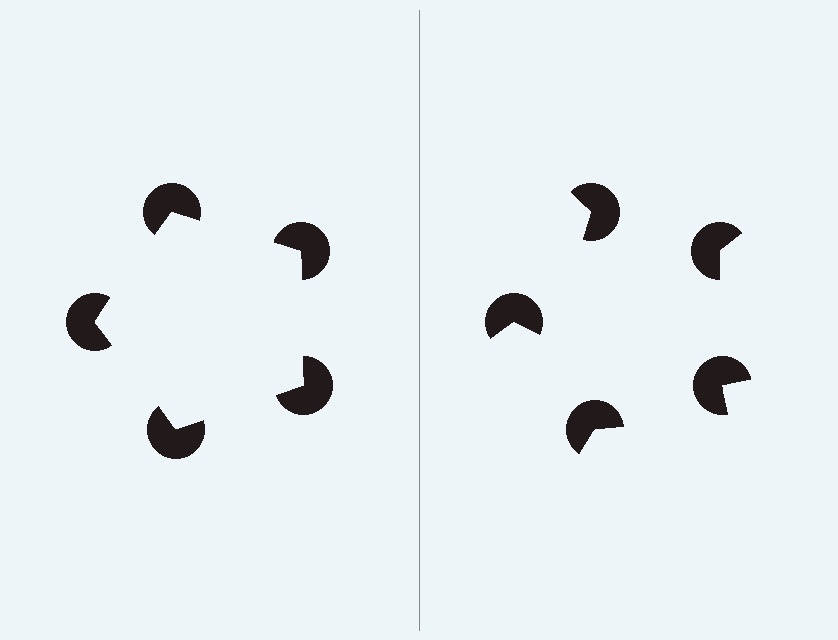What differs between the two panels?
The pac-man discs are positioned identically on both sides; only the wedge orientations differ. On the left they align to a pentagon; on the right they are misaligned.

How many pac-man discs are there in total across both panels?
10 — 5 on each side.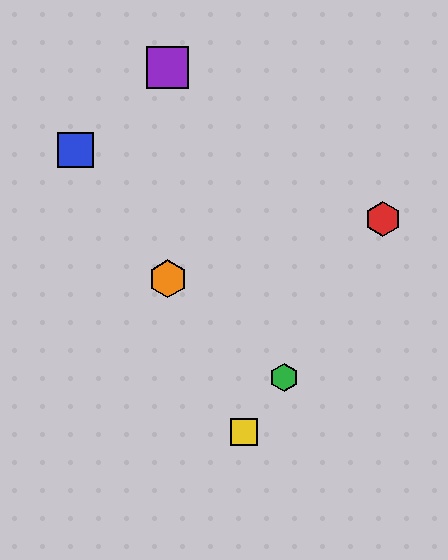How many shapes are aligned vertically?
2 shapes (the purple square, the orange hexagon) are aligned vertically.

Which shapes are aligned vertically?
The purple square, the orange hexagon are aligned vertically.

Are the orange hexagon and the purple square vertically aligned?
Yes, both are at x≈168.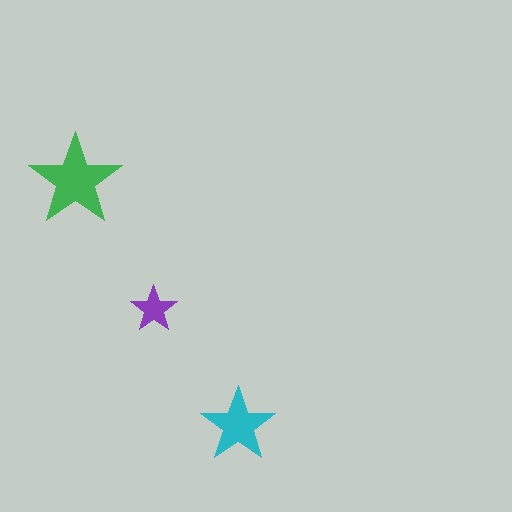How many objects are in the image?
There are 3 objects in the image.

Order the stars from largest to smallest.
the green one, the cyan one, the purple one.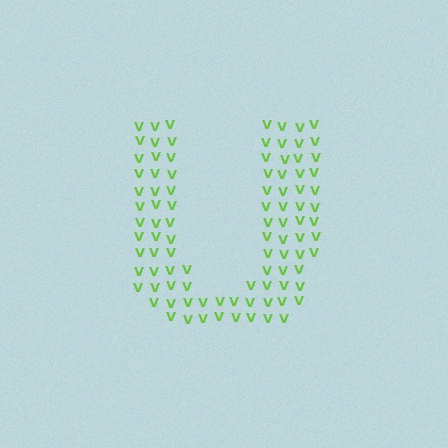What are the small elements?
The small elements are letter V's.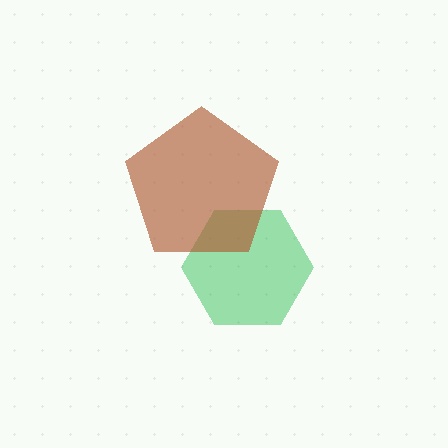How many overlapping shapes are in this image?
There are 2 overlapping shapes in the image.